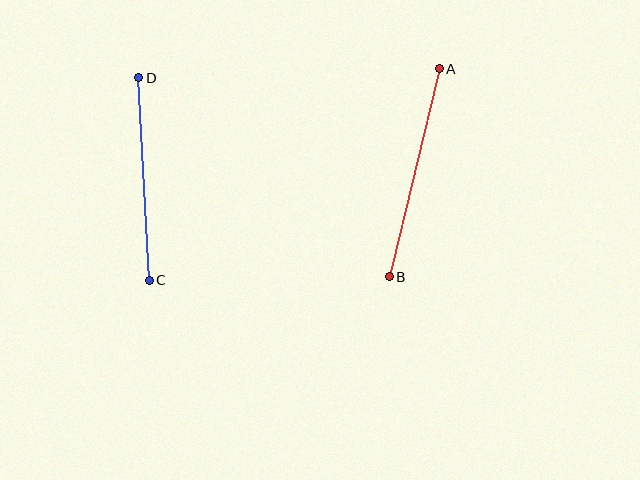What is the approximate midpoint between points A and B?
The midpoint is at approximately (414, 173) pixels.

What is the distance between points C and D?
The distance is approximately 203 pixels.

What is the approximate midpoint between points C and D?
The midpoint is at approximately (144, 179) pixels.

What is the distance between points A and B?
The distance is approximately 214 pixels.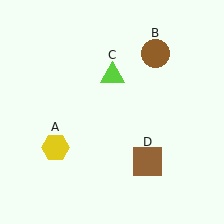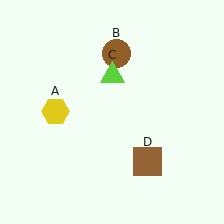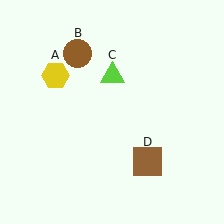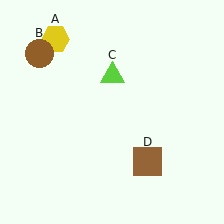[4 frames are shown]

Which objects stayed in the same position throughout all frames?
Lime triangle (object C) and brown square (object D) remained stationary.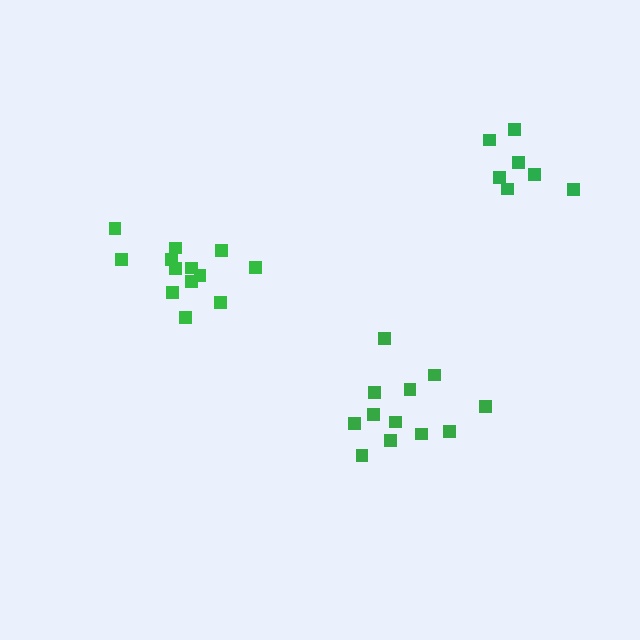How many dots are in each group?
Group 1: 13 dots, Group 2: 12 dots, Group 3: 7 dots (32 total).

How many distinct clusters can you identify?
There are 3 distinct clusters.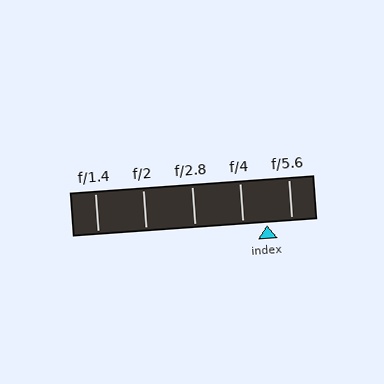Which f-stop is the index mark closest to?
The index mark is closest to f/4.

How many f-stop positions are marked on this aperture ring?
There are 5 f-stop positions marked.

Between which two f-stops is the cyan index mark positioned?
The index mark is between f/4 and f/5.6.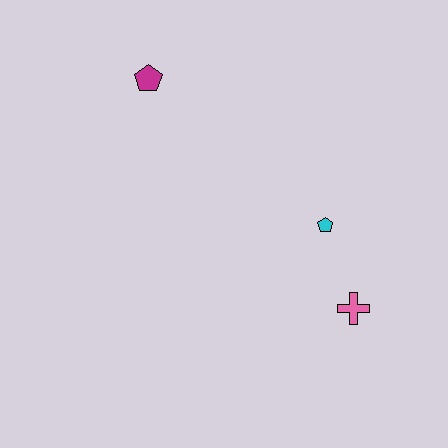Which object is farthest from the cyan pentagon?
The magenta pentagon is farthest from the cyan pentagon.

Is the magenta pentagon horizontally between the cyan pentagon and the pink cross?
No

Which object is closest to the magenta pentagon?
The cyan pentagon is closest to the magenta pentagon.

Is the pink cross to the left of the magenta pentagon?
No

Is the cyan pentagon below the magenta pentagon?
Yes